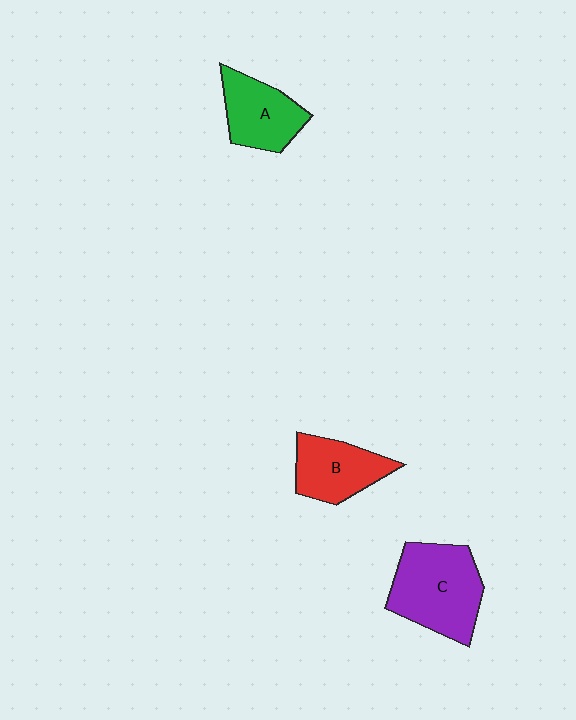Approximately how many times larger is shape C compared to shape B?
Approximately 1.5 times.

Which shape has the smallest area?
Shape B (red).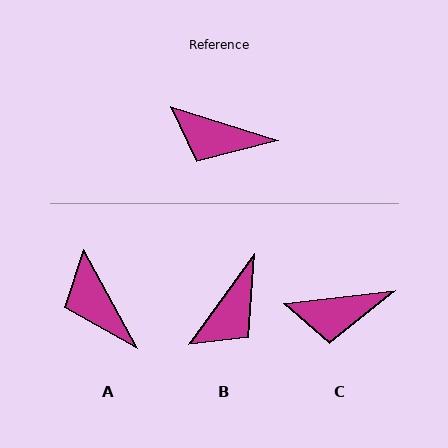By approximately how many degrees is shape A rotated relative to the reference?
Approximately 44 degrees clockwise.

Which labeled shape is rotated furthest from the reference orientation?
B, about 72 degrees away.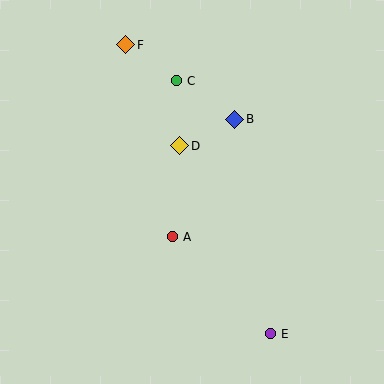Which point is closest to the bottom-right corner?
Point E is closest to the bottom-right corner.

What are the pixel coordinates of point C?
Point C is at (176, 81).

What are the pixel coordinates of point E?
Point E is at (270, 334).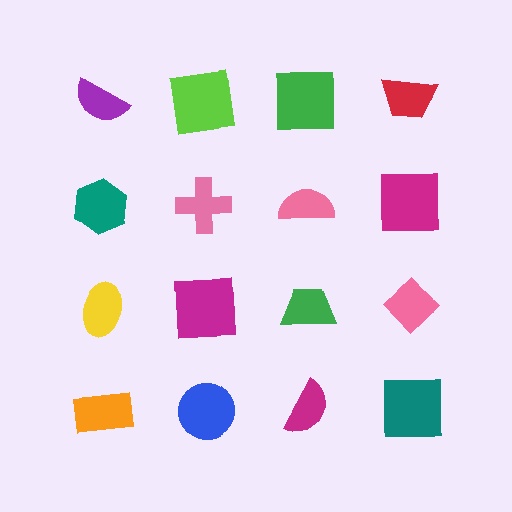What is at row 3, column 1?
A yellow ellipse.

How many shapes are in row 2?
4 shapes.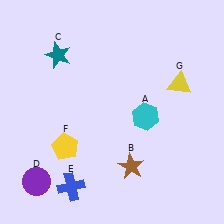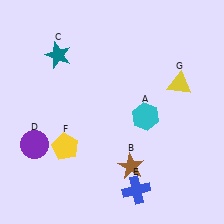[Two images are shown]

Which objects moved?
The objects that moved are: the purple circle (D), the blue cross (E).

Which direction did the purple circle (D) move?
The purple circle (D) moved up.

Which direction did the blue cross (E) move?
The blue cross (E) moved right.